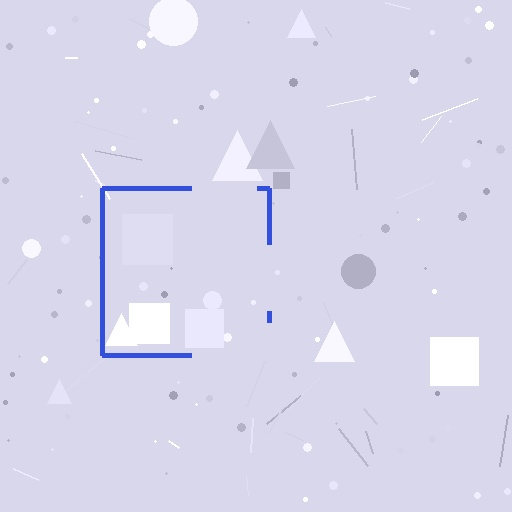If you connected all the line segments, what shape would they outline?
They would outline a square.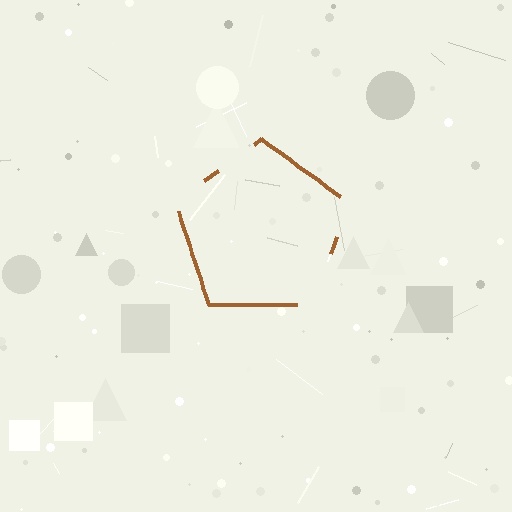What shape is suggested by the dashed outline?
The dashed outline suggests a pentagon.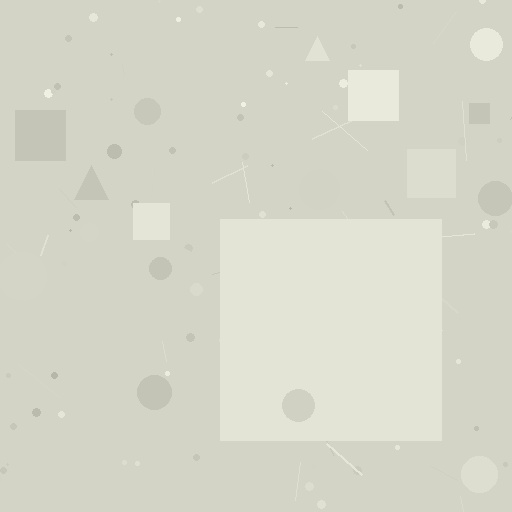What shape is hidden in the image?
A square is hidden in the image.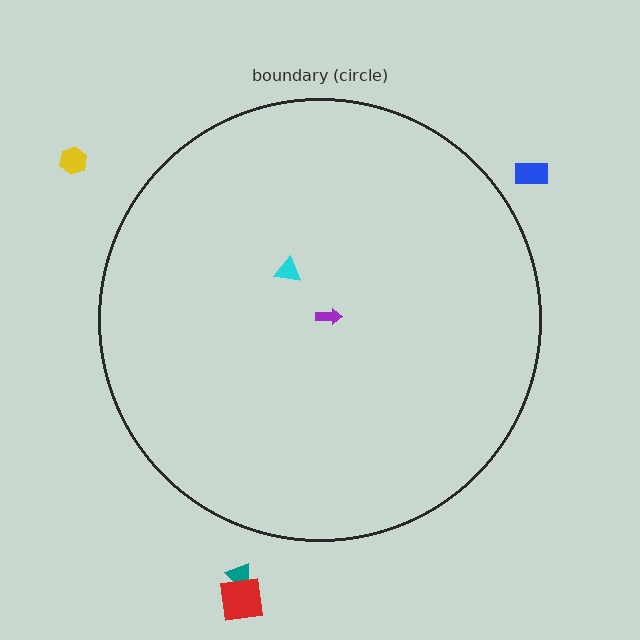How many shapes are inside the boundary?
2 inside, 4 outside.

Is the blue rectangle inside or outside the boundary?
Outside.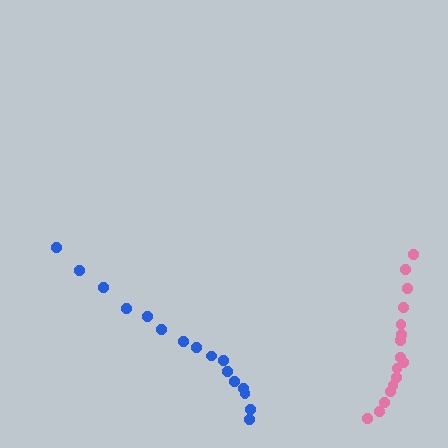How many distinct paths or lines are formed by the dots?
There are 2 distinct paths.